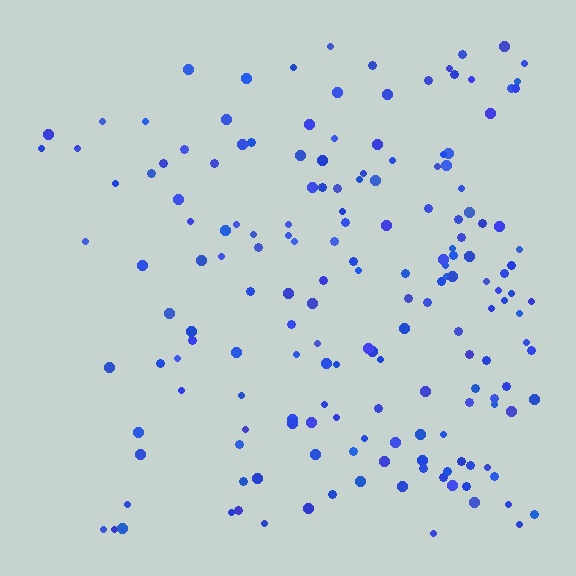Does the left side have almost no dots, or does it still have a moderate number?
Still a moderate number, just noticeably fewer than the right.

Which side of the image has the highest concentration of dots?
The right.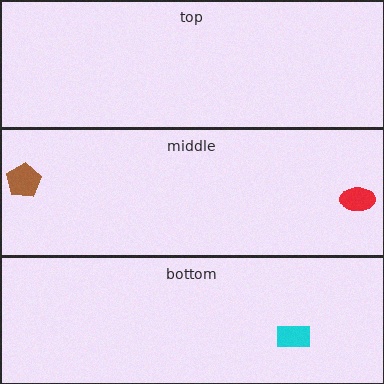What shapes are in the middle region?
The brown pentagon, the red ellipse.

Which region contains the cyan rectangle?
The bottom region.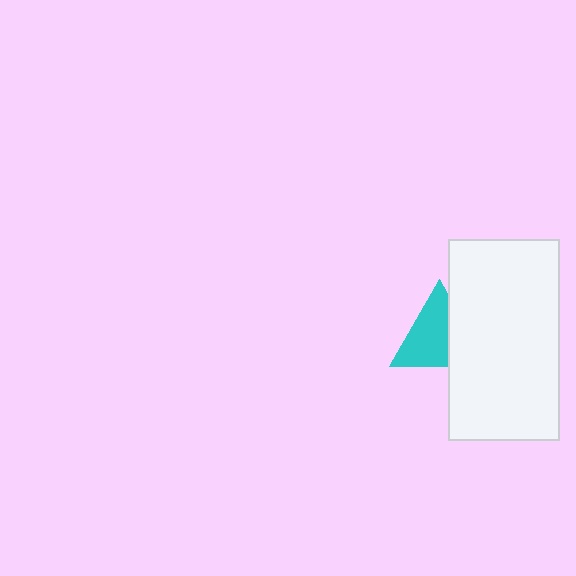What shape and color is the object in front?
The object in front is a white rectangle.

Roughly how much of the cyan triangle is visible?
About half of it is visible (roughly 64%).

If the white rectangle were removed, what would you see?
You would see the complete cyan triangle.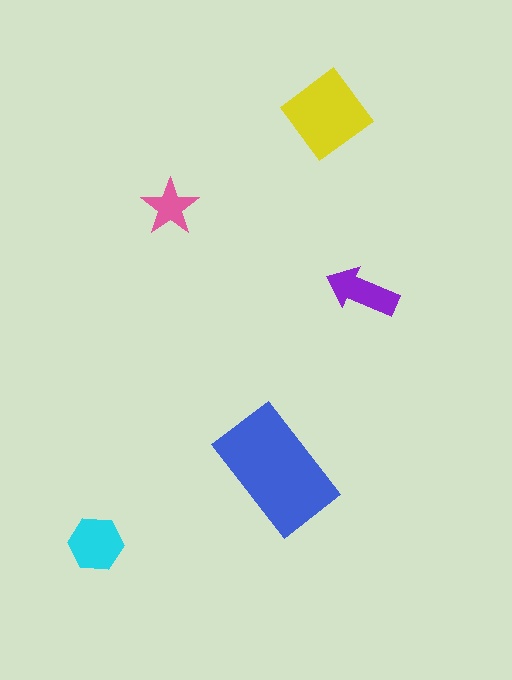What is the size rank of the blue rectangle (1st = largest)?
1st.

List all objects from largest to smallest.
The blue rectangle, the yellow diamond, the cyan hexagon, the purple arrow, the pink star.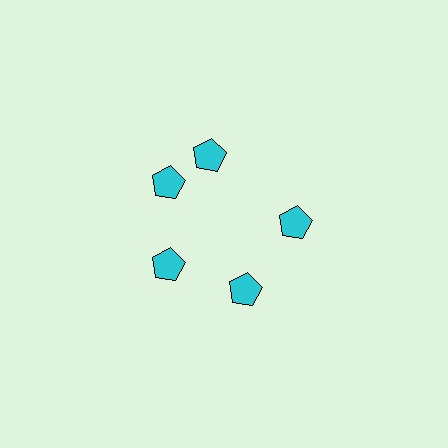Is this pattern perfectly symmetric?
No. The 5 cyan pentagons are arranged in a ring, but one element near the 1 o'clock position is rotated out of alignment along the ring, breaking the 5-fold rotational symmetry.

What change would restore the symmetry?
The symmetry would be restored by rotating it back into even spacing with its neighbors so that all 5 pentagons sit at equal angles and equal distance from the center.